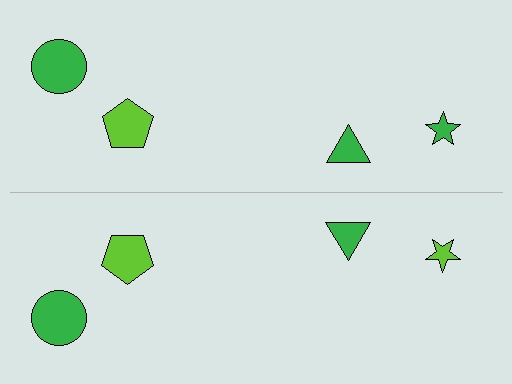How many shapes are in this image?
There are 8 shapes in this image.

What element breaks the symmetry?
The lime star on the bottom side breaks the symmetry — its mirror counterpart is green.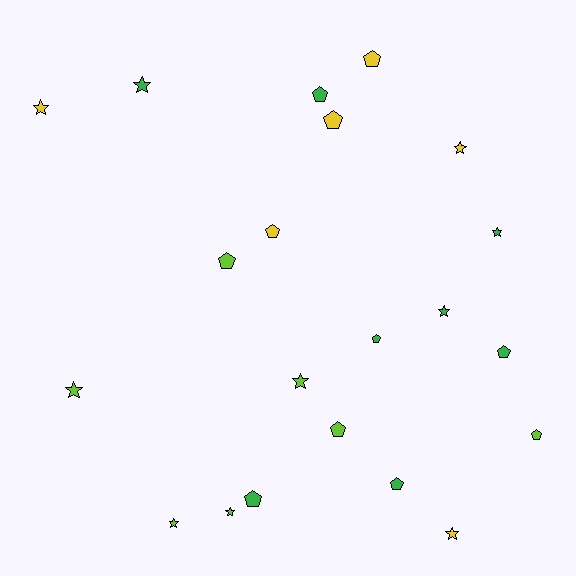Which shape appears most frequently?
Pentagon, with 11 objects.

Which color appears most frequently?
Green, with 8 objects.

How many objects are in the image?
There are 21 objects.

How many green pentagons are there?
There are 5 green pentagons.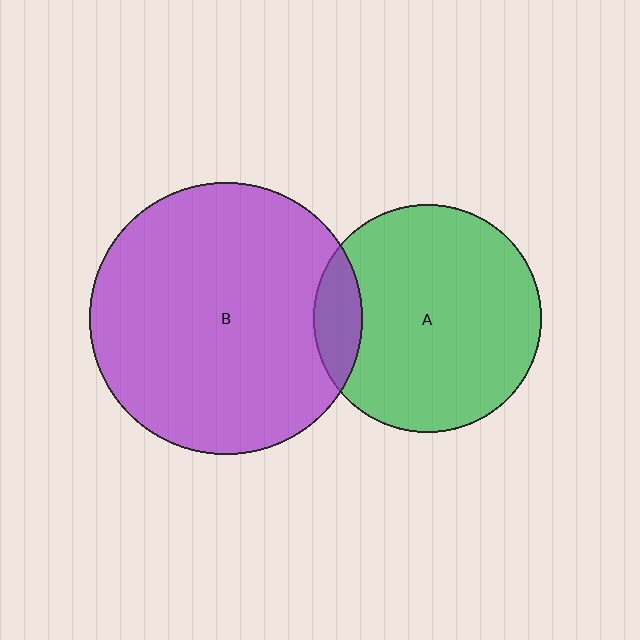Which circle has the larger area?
Circle B (purple).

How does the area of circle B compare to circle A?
Approximately 1.4 times.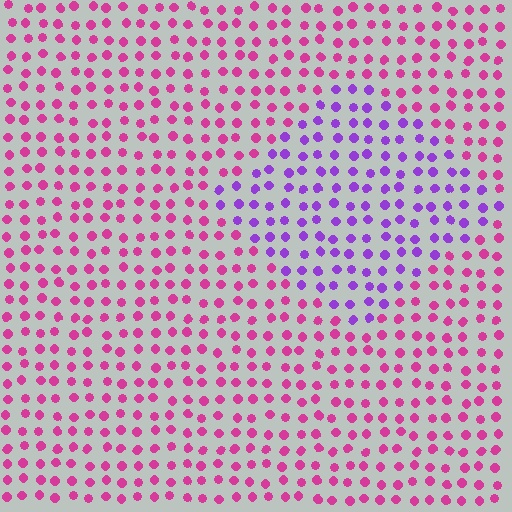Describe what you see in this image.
The image is filled with small magenta elements in a uniform arrangement. A diamond-shaped region is visible where the elements are tinted to a slightly different hue, forming a subtle color boundary.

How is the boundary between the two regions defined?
The boundary is defined purely by a slight shift in hue (about 48 degrees). Spacing, size, and orientation are identical on both sides.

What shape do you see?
I see a diamond.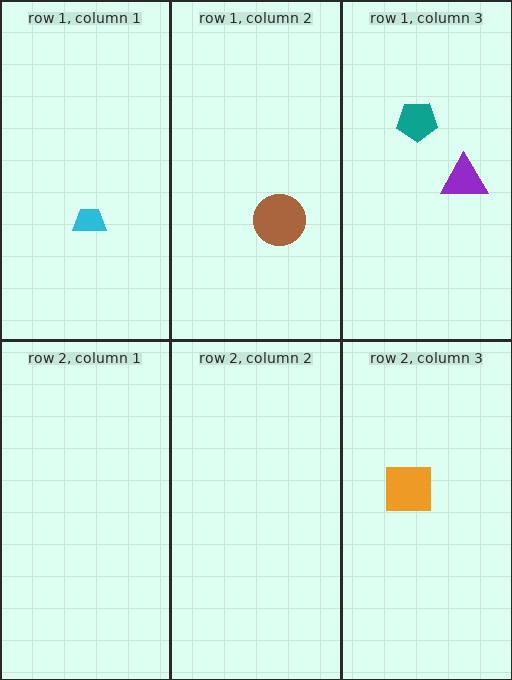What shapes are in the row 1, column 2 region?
The brown circle.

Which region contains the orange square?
The row 2, column 3 region.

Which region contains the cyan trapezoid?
The row 1, column 1 region.